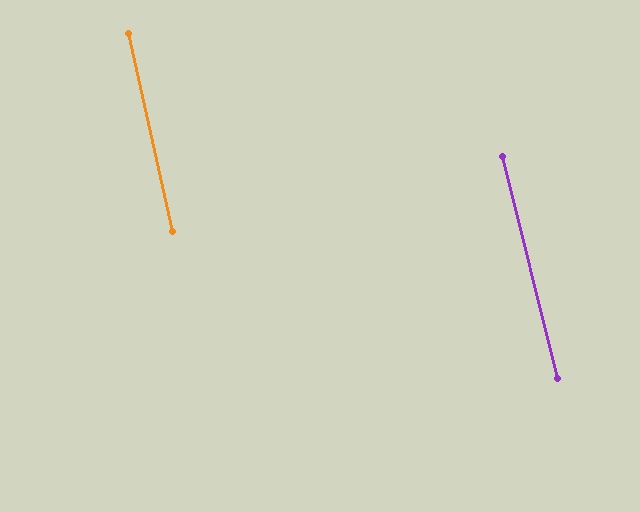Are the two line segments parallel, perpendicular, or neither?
Parallel — their directions differ by only 1.7°.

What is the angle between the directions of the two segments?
Approximately 2 degrees.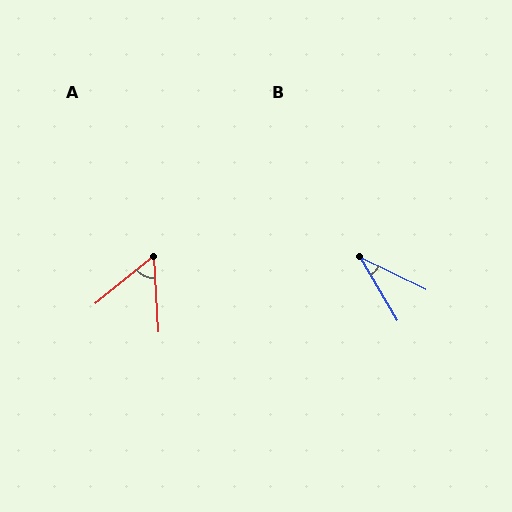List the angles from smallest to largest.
B (33°), A (55°).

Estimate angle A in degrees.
Approximately 55 degrees.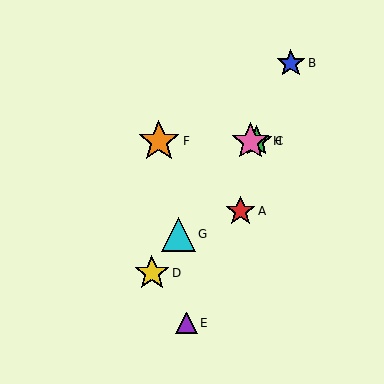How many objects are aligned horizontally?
3 objects (C, F, H) are aligned horizontally.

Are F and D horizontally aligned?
No, F is at y≈141 and D is at y≈273.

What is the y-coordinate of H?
Object H is at y≈141.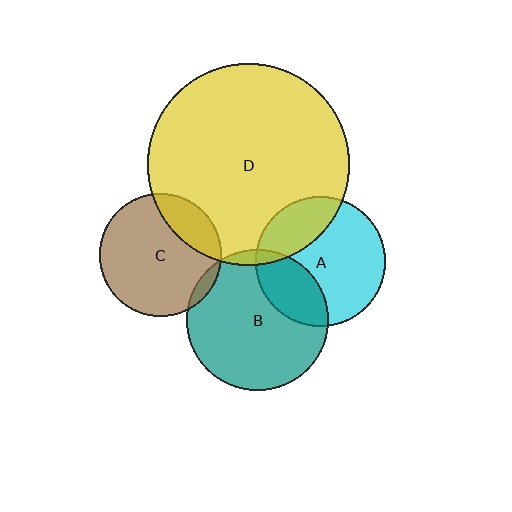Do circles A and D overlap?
Yes.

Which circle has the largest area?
Circle D (yellow).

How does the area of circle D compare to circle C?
Approximately 2.7 times.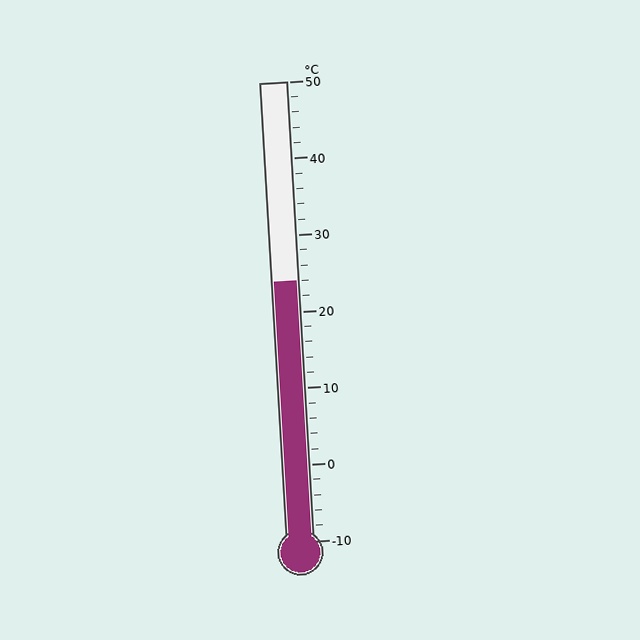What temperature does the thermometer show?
The thermometer shows approximately 24°C.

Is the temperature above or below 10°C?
The temperature is above 10°C.